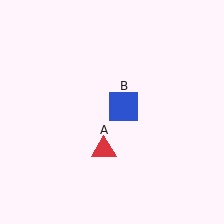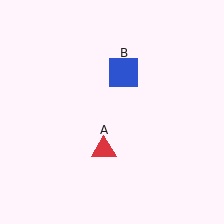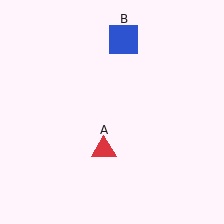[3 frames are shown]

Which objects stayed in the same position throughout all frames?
Red triangle (object A) remained stationary.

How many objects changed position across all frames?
1 object changed position: blue square (object B).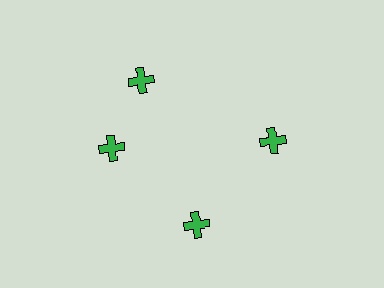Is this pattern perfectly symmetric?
No. The 4 green crosses are arranged in a ring, but one element near the 12 o'clock position is rotated out of alignment along the ring, breaking the 4-fold rotational symmetry.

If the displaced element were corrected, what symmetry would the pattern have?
It would have 4-fold rotational symmetry — the pattern would map onto itself every 90 degrees.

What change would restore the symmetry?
The symmetry would be restored by rotating it back into even spacing with its neighbors so that all 4 crosses sit at equal angles and equal distance from the center.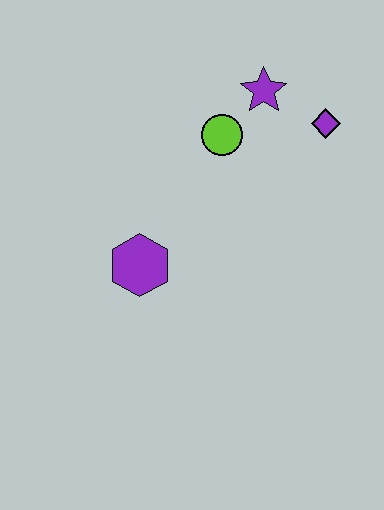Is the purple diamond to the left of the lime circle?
No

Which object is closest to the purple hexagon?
The lime circle is closest to the purple hexagon.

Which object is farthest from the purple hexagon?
The purple diamond is farthest from the purple hexagon.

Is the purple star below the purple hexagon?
No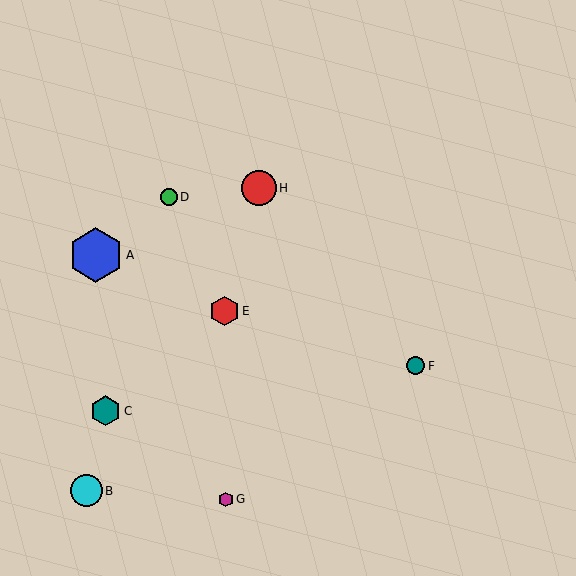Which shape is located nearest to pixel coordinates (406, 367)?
The teal circle (labeled F) at (416, 366) is nearest to that location.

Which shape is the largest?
The blue hexagon (labeled A) is the largest.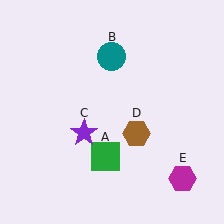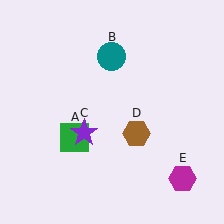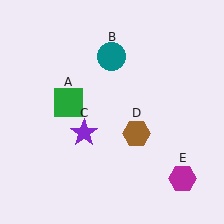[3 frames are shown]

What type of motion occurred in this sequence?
The green square (object A) rotated clockwise around the center of the scene.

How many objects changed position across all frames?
1 object changed position: green square (object A).